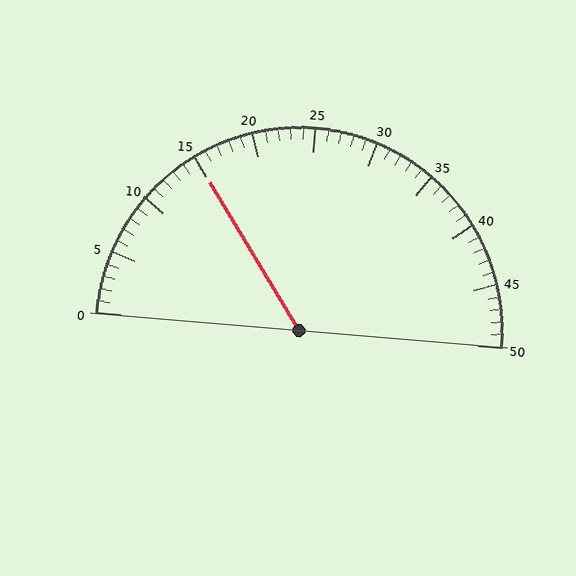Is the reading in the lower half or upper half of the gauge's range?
The reading is in the lower half of the range (0 to 50).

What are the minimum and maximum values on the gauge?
The gauge ranges from 0 to 50.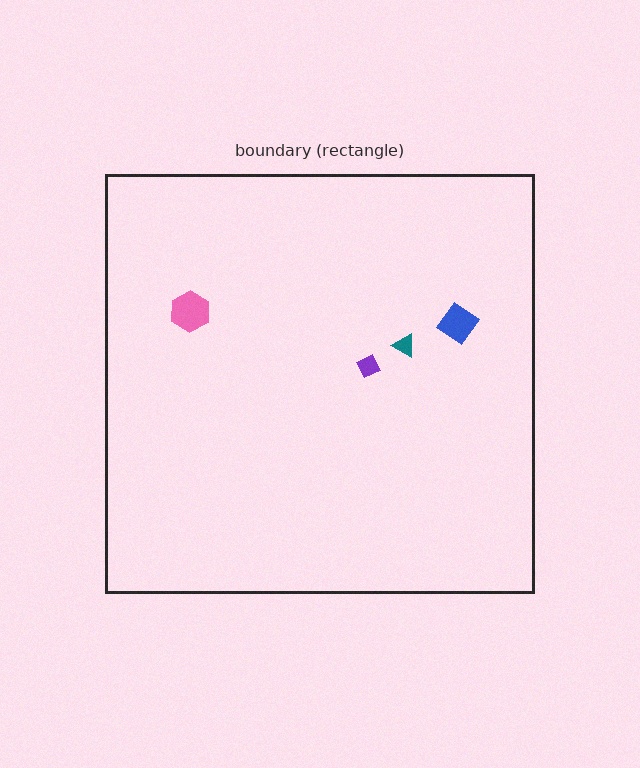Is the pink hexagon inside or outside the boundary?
Inside.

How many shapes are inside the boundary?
4 inside, 0 outside.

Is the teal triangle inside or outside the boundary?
Inside.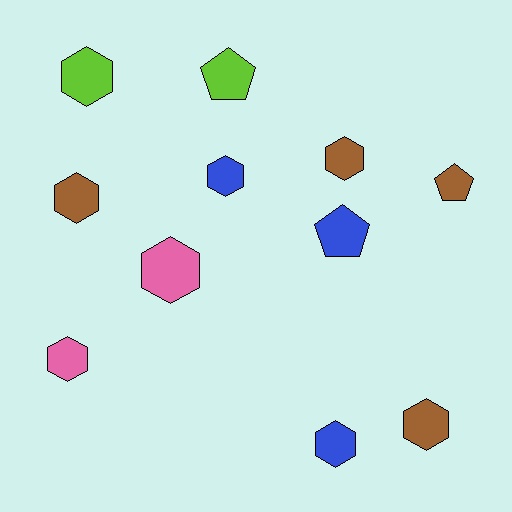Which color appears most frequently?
Brown, with 4 objects.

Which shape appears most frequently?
Hexagon, with 8 objects.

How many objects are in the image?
There are 11 objects.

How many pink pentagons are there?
There are no pink pentagons.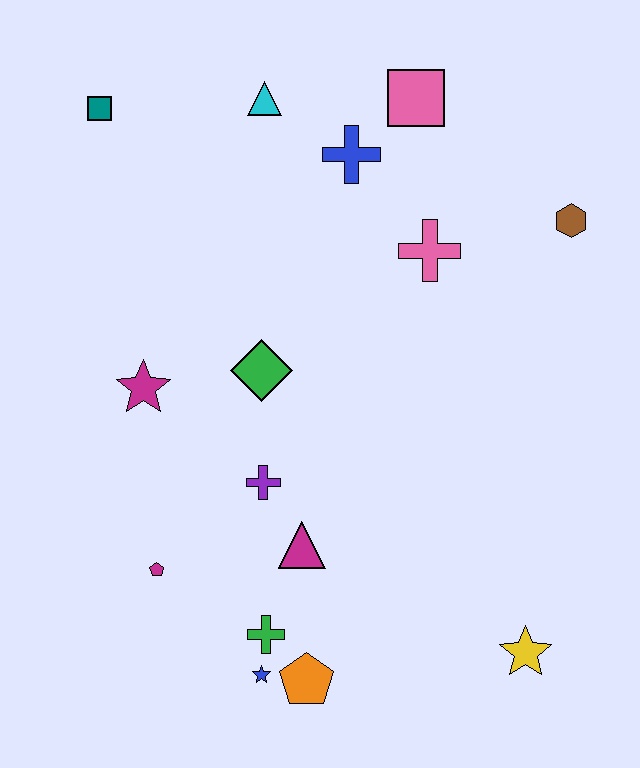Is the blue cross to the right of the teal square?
Yes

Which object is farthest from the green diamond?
The yellow star is farthest from the green diamond.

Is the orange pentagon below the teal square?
Yes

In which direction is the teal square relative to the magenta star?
The teal square is above the magenta star.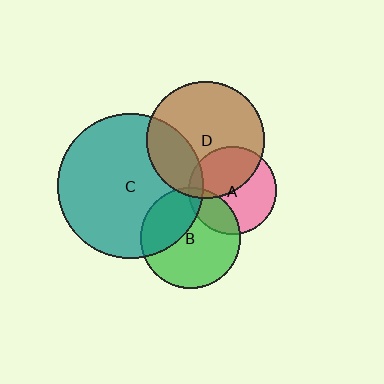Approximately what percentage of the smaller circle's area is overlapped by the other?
Approximately 5%.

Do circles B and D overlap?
Yes.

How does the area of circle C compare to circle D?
Approximately 1.5 times.